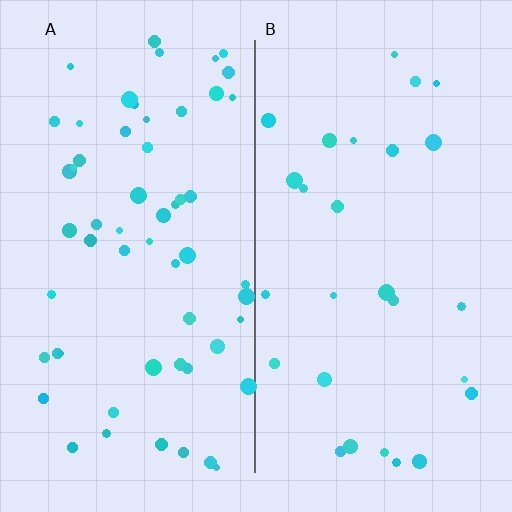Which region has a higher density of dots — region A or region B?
A (the left).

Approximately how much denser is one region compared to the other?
Approximately 2.1× — region A over region B.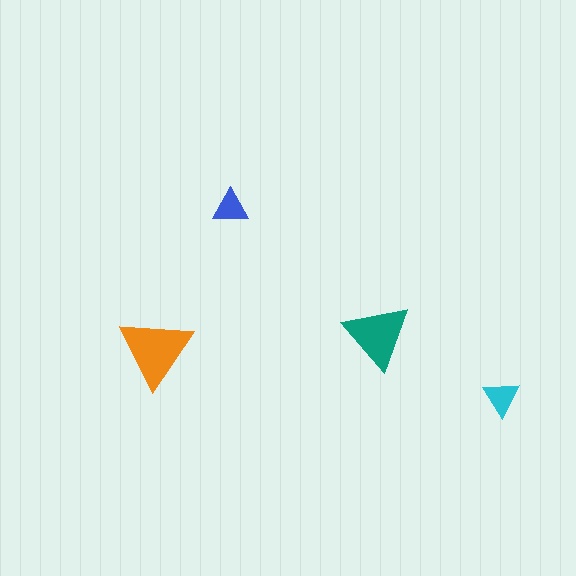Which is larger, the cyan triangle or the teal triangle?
The teal one.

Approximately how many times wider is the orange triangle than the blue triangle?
About 2 times wider.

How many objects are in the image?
There are 4 objects in the image.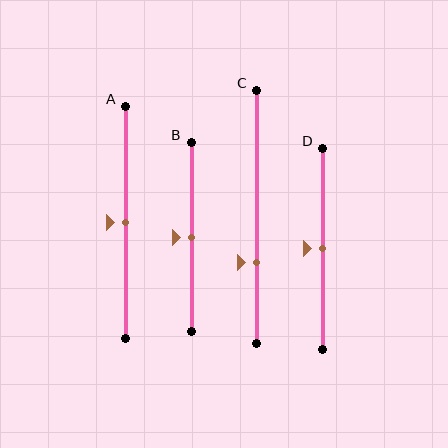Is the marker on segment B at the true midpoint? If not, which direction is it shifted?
Yes, the marker on segment B is at the true midpoint.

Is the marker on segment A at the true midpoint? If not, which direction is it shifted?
Yes, the marker on segment A is at the true midpoint.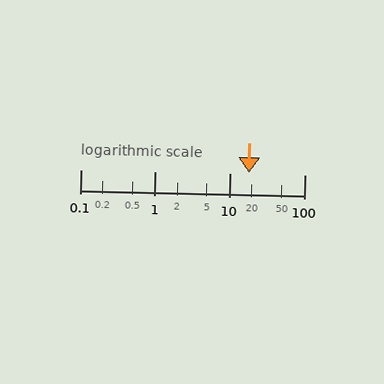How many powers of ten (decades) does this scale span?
The scale spans 3 decades, from 0.1 to 100.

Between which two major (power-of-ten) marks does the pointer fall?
The pointer is between 10 and 100.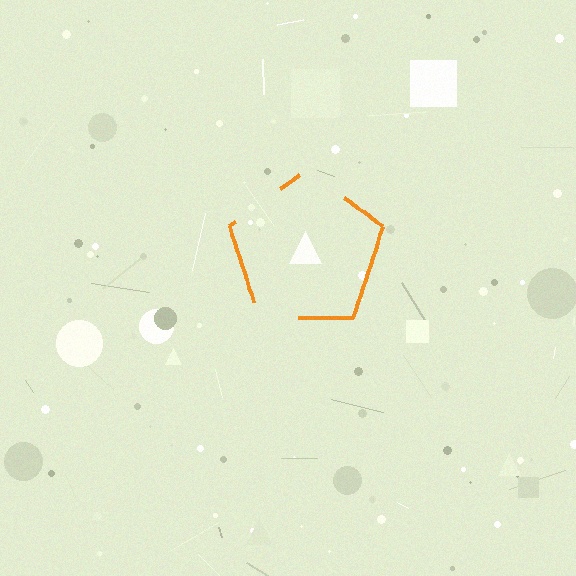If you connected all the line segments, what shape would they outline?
They would outline a pentagon.